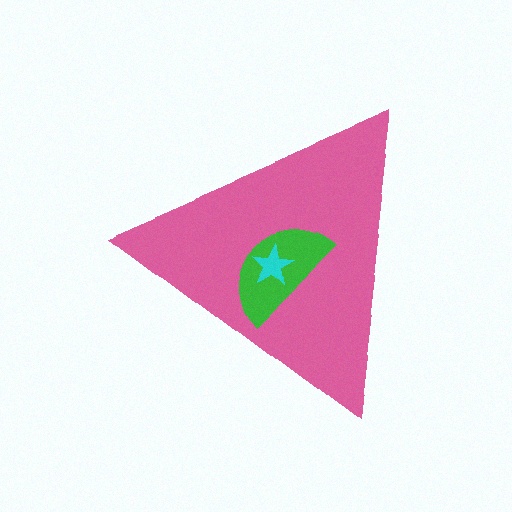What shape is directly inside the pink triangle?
The green semicircle.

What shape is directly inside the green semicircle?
The cyan star.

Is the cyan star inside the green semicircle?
Yes.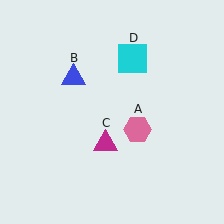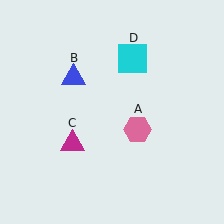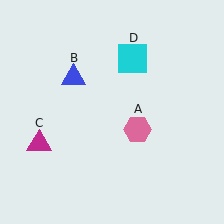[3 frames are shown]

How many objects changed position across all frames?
1 object changed position: magenta triangle (object C).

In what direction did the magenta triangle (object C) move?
The magenta triangle (object C) moved left.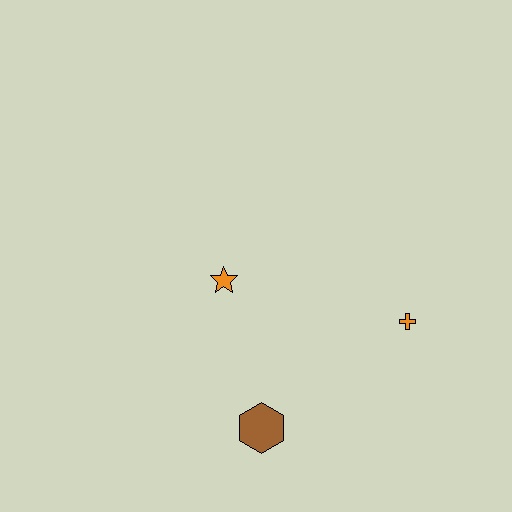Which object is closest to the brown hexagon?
The orange star is closest to the brown hexagon.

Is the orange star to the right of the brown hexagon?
No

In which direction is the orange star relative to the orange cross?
The orange star is to the left of the orange cross.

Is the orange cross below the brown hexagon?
No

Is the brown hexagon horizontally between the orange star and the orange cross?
Yes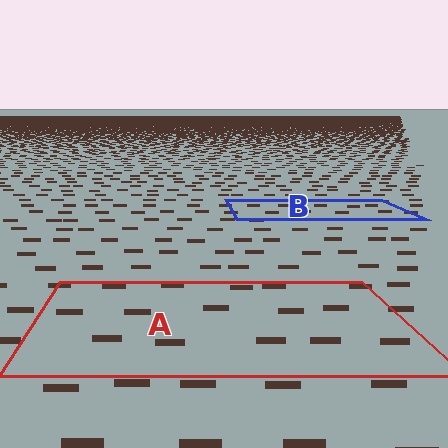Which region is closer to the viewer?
Region A is closer. The texture elements there are larger and more spread out.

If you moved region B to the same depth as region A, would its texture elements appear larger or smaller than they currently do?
They would appear larger. At a closer depth, the same texture elements are projected at a bigger on-screen size.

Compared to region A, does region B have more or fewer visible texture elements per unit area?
Region B has more texture elements per unit area — they are packed more densely because it is farther away.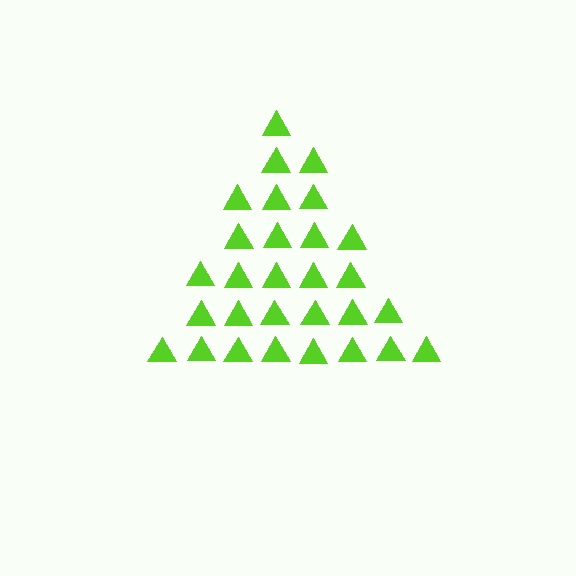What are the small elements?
The small elements are triangles.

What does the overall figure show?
The overall figure shows a triangle.